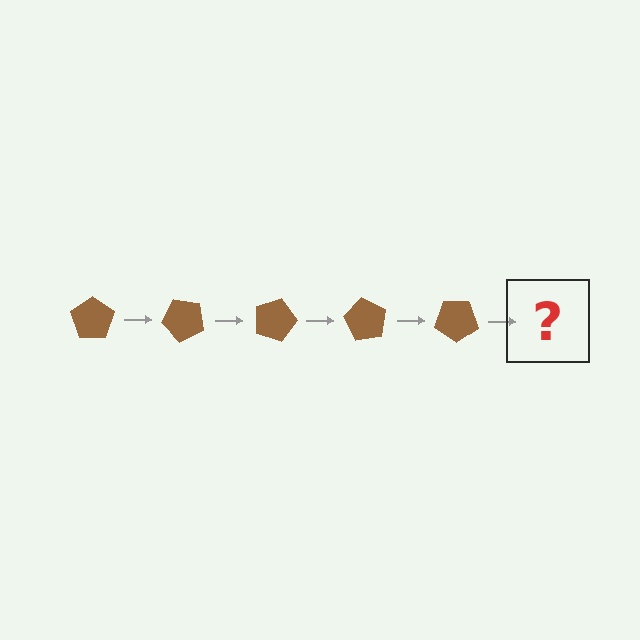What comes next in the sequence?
The next element should be a brown pentagon rotated 225 degrees.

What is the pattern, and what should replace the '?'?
The pattern is that the pentagon rotates 45 degrees each step. The '?' should be a brown pentagon rotated 225 degrees.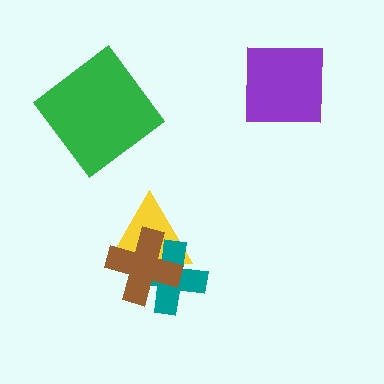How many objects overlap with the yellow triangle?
2 objects overlap with the yellow triangle.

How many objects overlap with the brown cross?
2 objects overlap with the brown cross.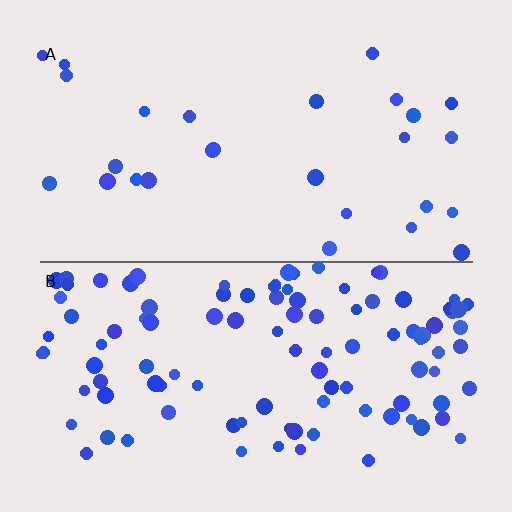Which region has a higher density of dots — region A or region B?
B (the bottom).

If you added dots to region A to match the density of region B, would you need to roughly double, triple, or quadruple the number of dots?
Approximately quadruple.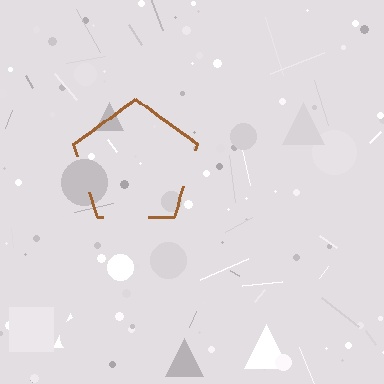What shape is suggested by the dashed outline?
The dashed outline suggests a pentagon.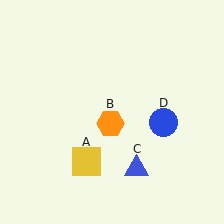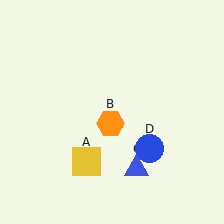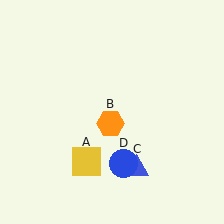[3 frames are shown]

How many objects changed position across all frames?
1 object changed position: blue circle (object D).